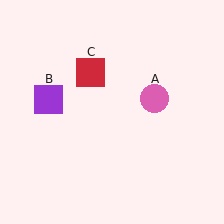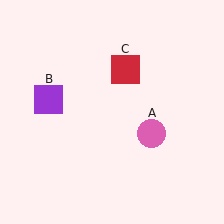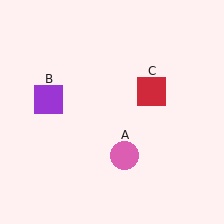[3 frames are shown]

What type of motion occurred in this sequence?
The pink circle (object A), red square (object C) rotated clockwise around the center of the scene.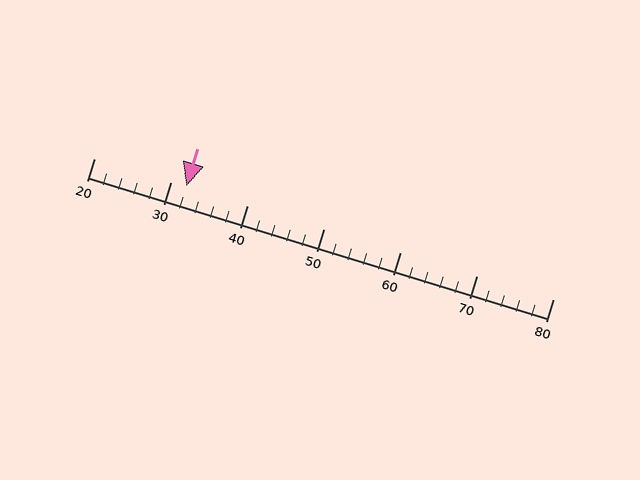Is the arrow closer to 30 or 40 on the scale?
The arrow is closer to 30.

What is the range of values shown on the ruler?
The ruler shows values from 20 to 80.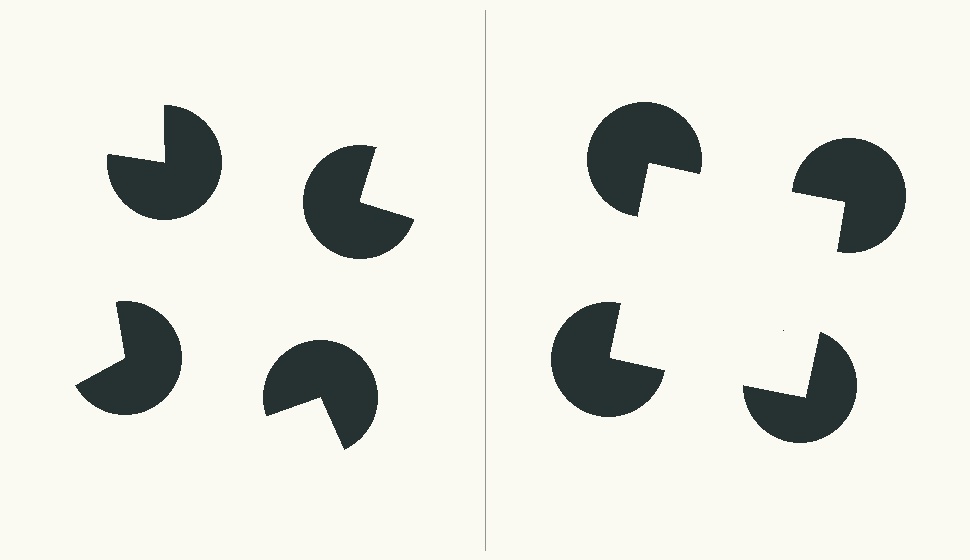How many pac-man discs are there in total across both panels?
8 — 4 on each side.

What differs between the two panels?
The pac-man discs are positioned identically on both sides; only the wedge orientations differ. On the right they align to a square; on the left they are misaligned.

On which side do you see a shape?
An illusory square appears on the right side. On the left side the wedge cuts are rotated, so no coherent shape forms.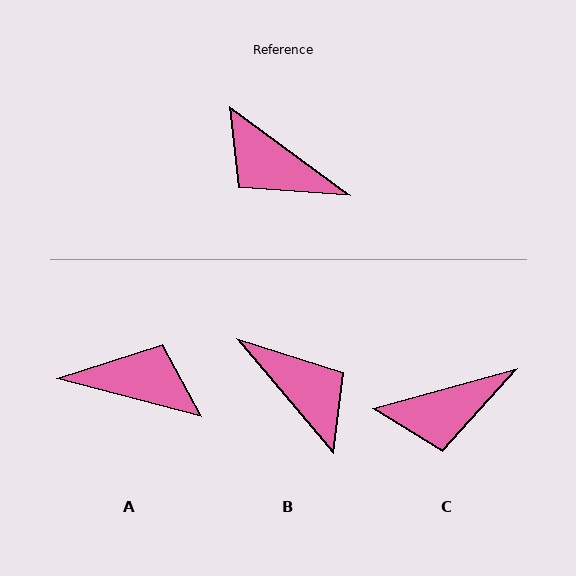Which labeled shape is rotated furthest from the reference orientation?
B, about 166 degrees away.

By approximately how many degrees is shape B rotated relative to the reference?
Approximately 166 degrees counter-clockwise.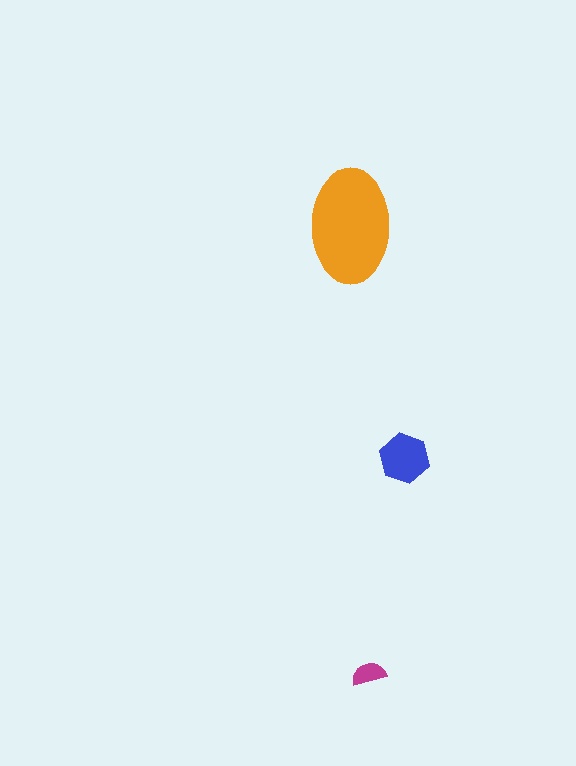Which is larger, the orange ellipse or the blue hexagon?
The orange ellipse.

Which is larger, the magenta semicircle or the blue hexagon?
The blue hexagon.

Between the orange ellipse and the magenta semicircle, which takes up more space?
The orange ellipse.